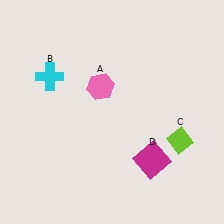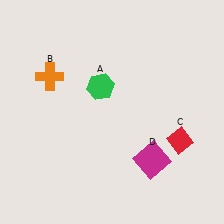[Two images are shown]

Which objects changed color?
A changed from pink to green. B changed from cyan to orange. C changed from lime to red.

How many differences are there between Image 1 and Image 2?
There are 3 differences between the two images.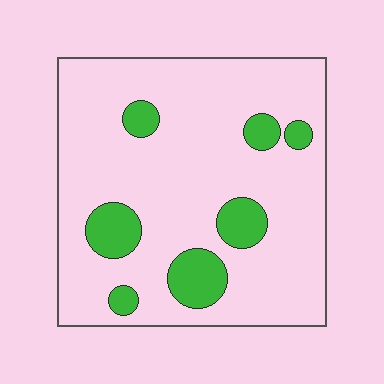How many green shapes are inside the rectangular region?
7.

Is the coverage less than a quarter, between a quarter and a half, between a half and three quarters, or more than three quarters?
Less than a quarter.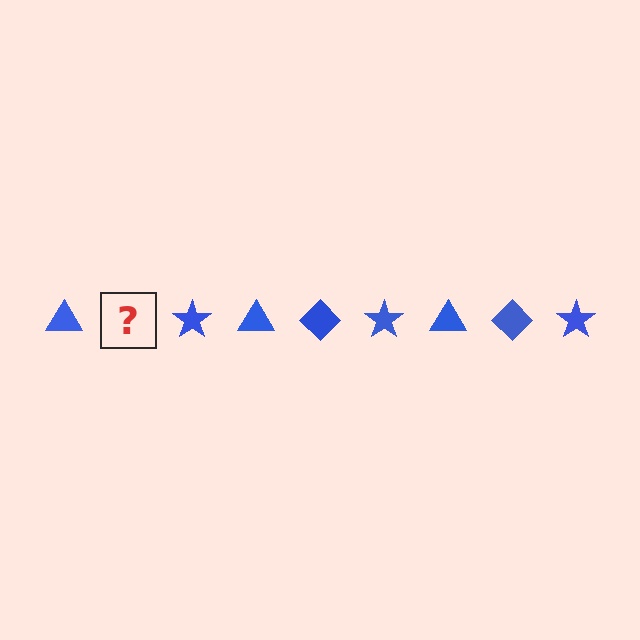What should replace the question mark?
The question mark should be replaced with a blue diamond.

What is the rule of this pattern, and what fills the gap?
The rule is that the pattern cycles through triangle, diamond, star shapes in blue. The gap should be filled with a blue diamond.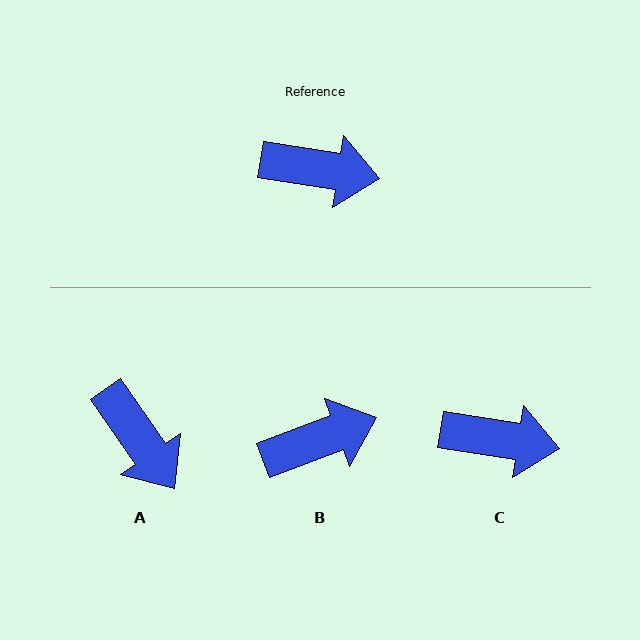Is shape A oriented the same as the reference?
No, it is off by about 47 degrees.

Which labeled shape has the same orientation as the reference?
C.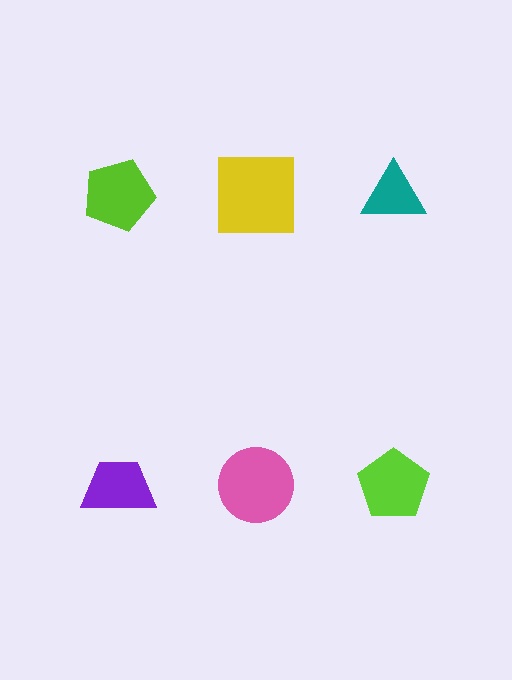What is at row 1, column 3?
A teal triangle.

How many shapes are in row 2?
3 shapes.